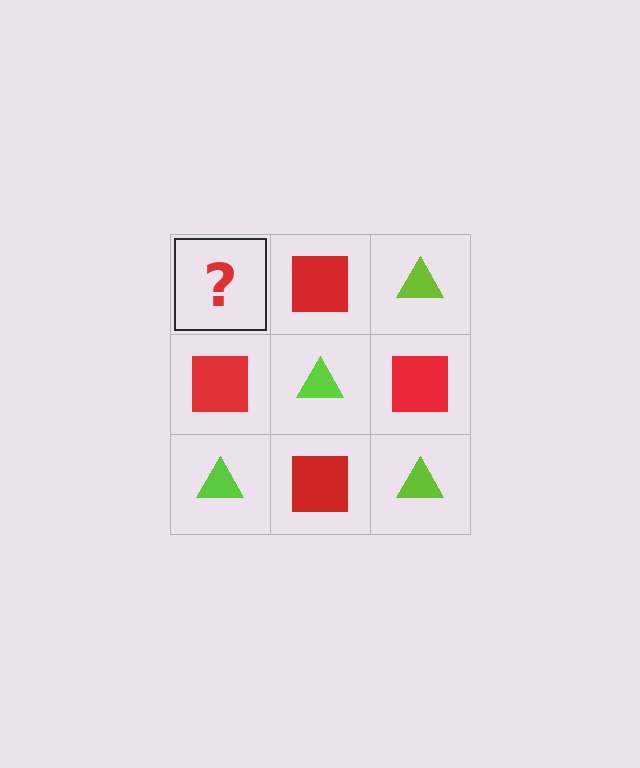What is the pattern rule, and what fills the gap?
The rule is that it alternates lime triangle and red square in a checkerboard pattern. The gap should be filled with a lime triangle.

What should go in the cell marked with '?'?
The missing cell should contain a lime triangle.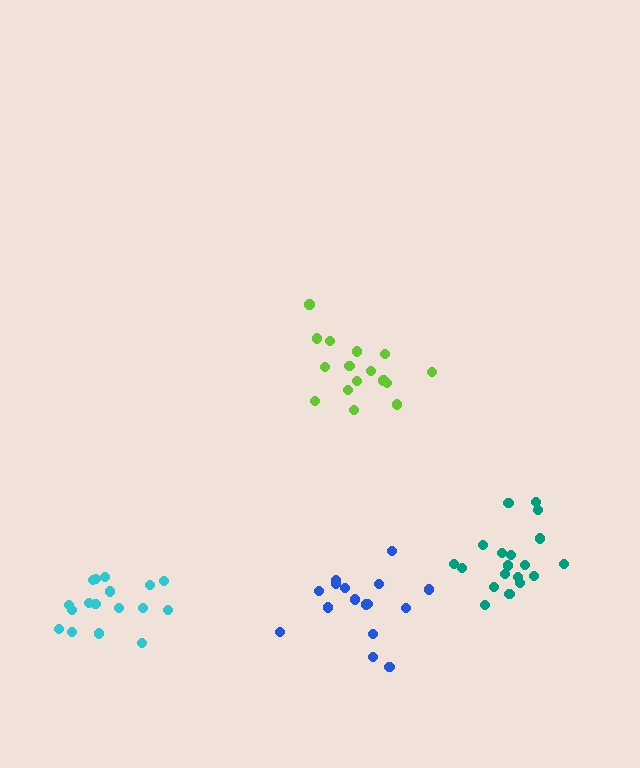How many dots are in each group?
Group 1: 16 dots, Group 2: 19 dots, Group 3: 16 dots, Group 4: 17 dots (68 total).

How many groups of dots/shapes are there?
There are 4 groups.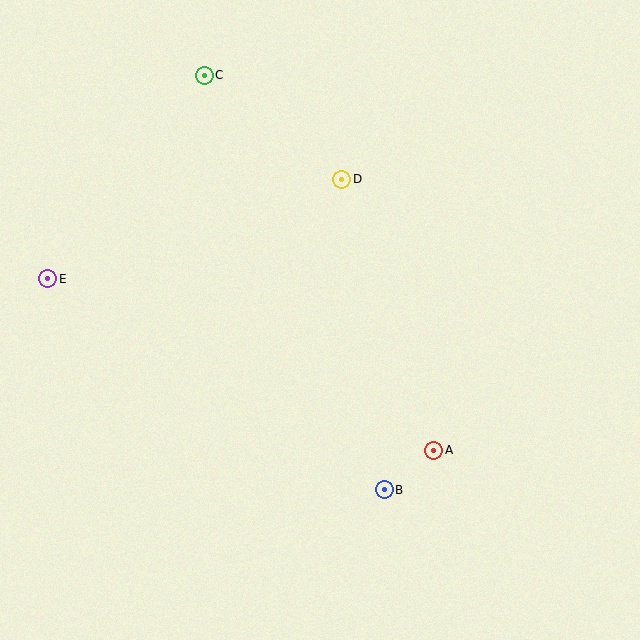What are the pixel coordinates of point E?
Point E is at (48, 279).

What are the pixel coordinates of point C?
Point C is at (205, 76).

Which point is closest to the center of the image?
Point D at (341, 179) is closest to the center.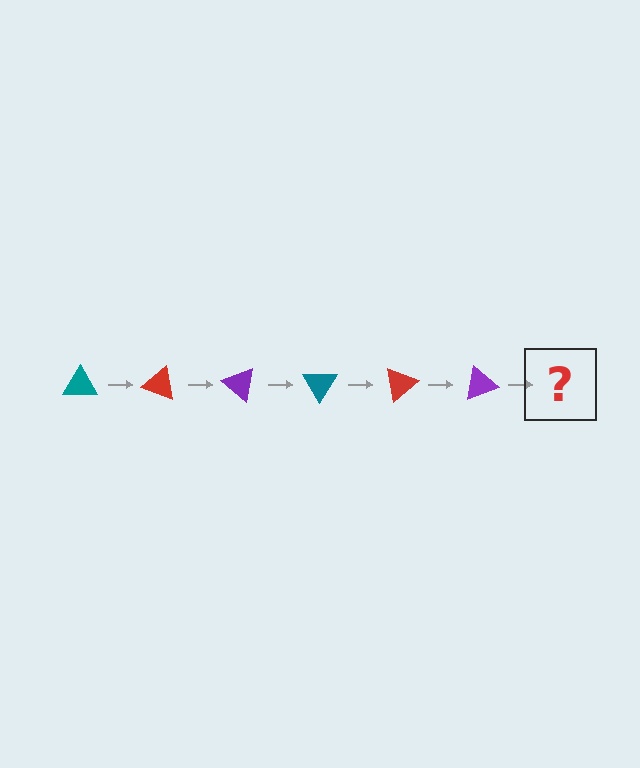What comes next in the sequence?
The next element should be a teal triangle, rotated 120 degrees from the start.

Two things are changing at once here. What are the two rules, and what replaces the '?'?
The two rules are that it rotates 20 degrees each step and the color cycles through teal, red, and purple. The '?' should be a teal triangle, rotated 120 degrees from the start.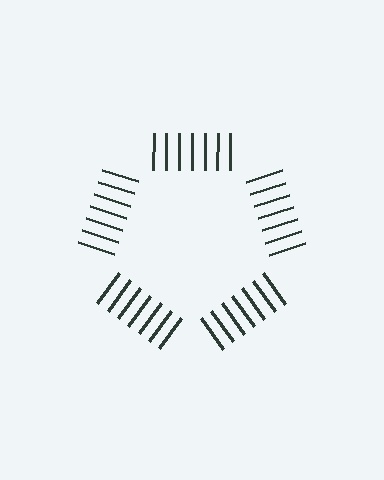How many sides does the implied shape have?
5 sides — the line-ends trace a pentagon.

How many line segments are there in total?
35 — 7 along each of the 5 edges.